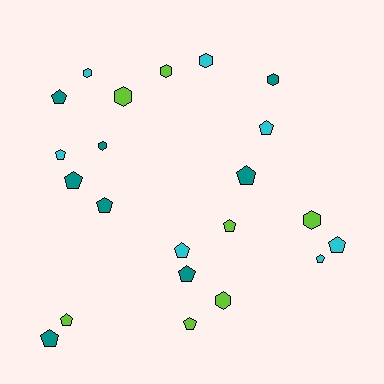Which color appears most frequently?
Teal, with 8 objects.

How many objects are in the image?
There are 22 objects.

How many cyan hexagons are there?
There are 2 cyan hexagons.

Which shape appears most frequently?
Pentagon, with 14 objects.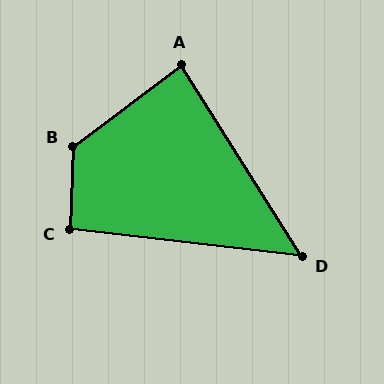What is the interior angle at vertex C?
Approximately 95 degrees (approximately right).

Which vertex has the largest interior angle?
B, at approximately 129 degrees.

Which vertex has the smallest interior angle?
D, at approximately 51 degrees.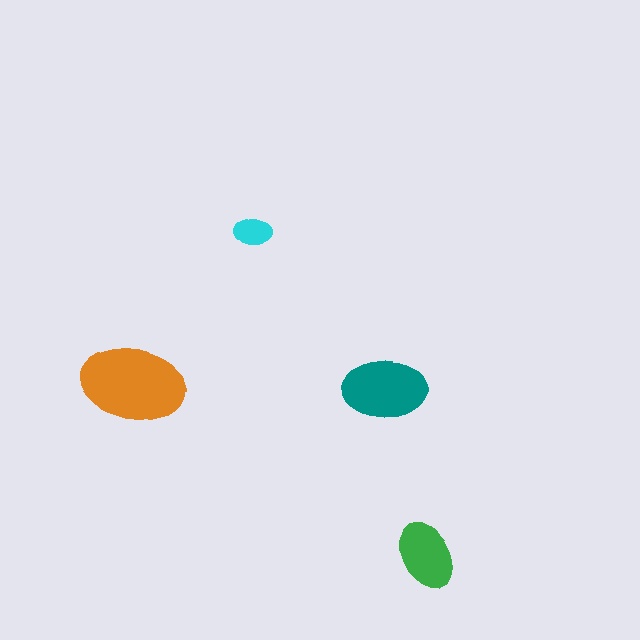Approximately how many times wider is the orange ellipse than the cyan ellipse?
About 2.5 times wider.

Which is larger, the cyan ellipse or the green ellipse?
The green one.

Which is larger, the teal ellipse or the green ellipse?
The teal one.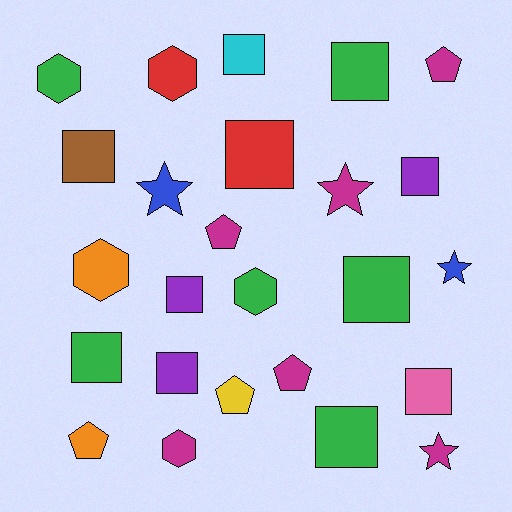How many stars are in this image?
There are 4 stars.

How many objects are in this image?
There are 25 objects.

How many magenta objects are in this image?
There are 6 magenta objects.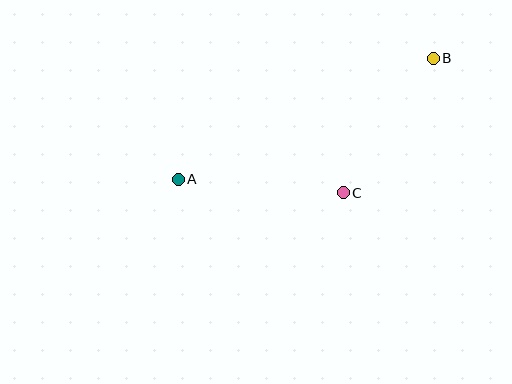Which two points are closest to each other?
Points B and C are closest to each other.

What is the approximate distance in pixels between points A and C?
The distance between A and C is approximately 166 pixels.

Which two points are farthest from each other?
Points A and B are farthest from each other.